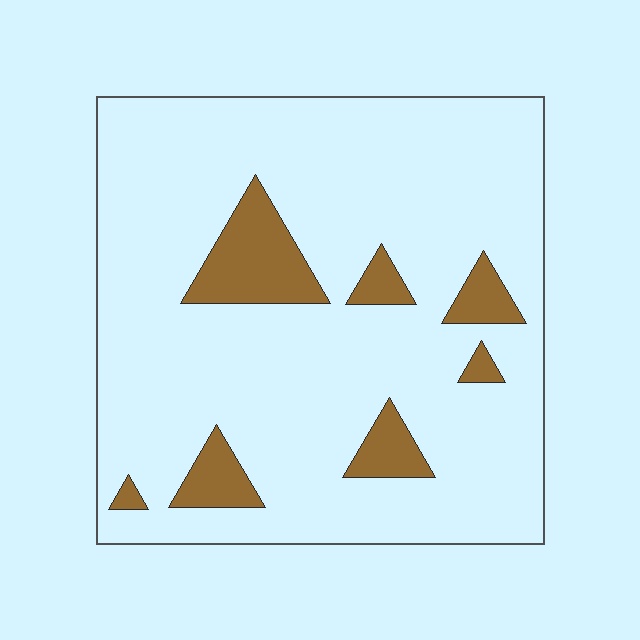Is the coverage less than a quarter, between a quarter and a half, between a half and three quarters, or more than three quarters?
Less than a quarter.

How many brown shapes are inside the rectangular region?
7.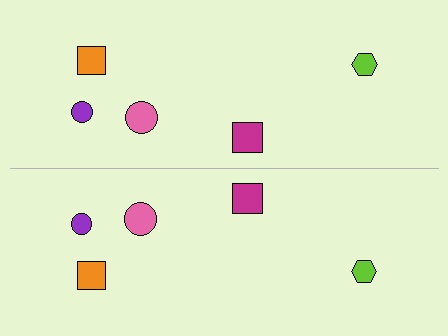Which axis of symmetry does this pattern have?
The pattern has a horizontal axis of symmetry running through the center of the image.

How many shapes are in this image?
There are 10 shapes in this image.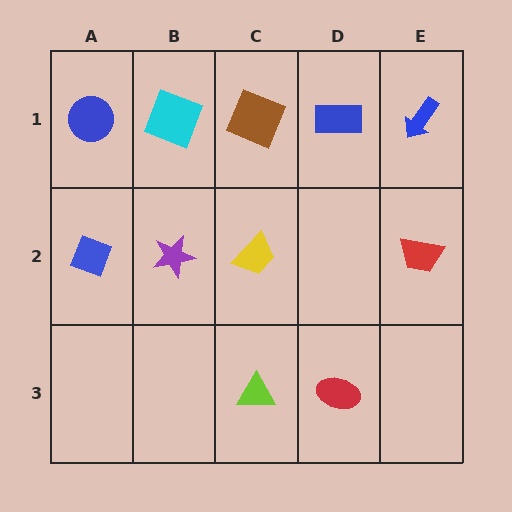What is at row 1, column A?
A blue circle.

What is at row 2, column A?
A blue diamond.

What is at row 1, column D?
A blue rectangle.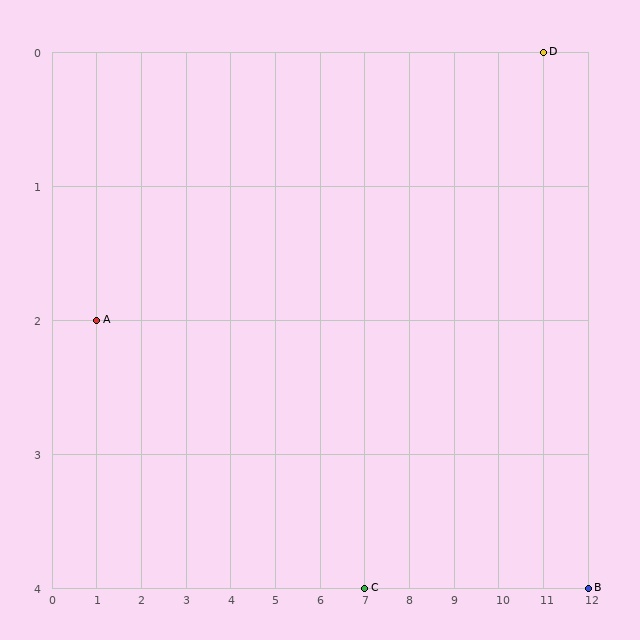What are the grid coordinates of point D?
Point D is at grid coordinates (11, 0).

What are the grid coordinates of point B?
Point B is at grid coordinates (12, 4).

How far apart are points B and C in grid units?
Points B and C are 5 columns apart.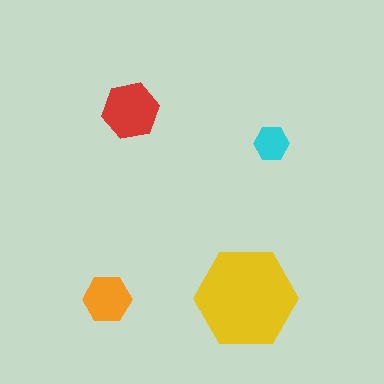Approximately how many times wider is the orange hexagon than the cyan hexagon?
About 1.5 times wider.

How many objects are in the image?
There are 4 objects in the image.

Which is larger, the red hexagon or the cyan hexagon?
The red one.